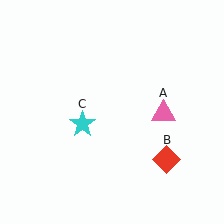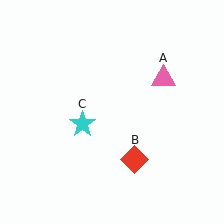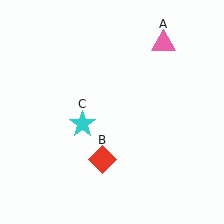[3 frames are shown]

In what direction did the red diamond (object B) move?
The red diamond (object B) moved left.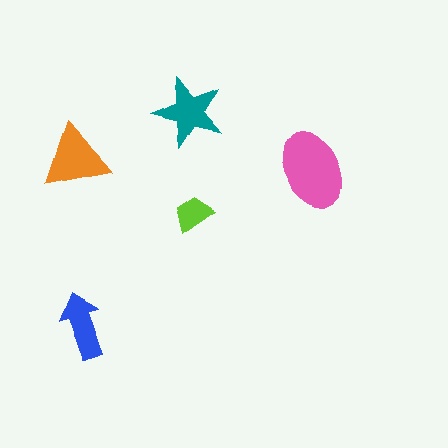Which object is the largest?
The pink ellipse.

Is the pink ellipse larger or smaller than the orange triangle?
Larger.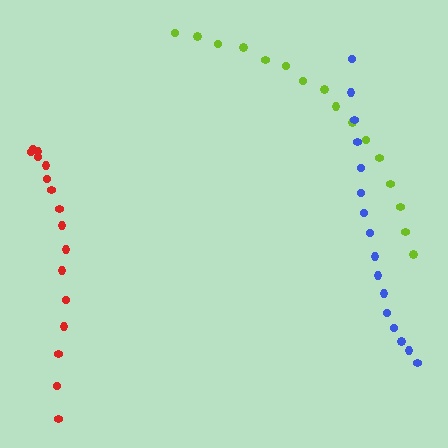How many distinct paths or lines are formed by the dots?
There are 3 distinct paths.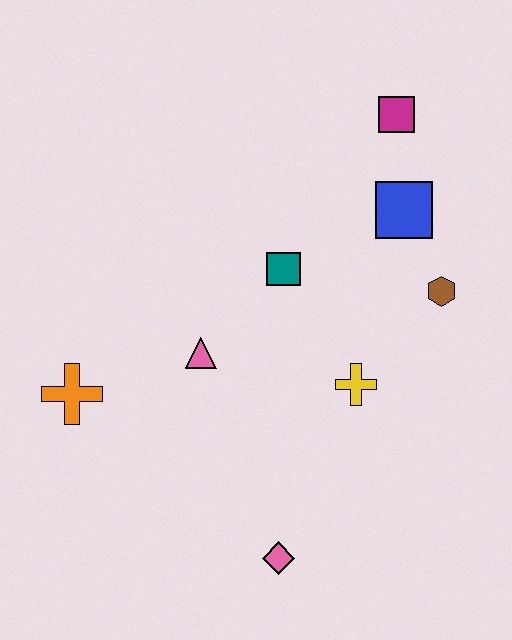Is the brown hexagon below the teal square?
Yes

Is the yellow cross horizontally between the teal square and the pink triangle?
No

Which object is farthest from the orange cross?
The magenta square is farthest from the orange cross.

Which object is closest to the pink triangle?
The teal square is closest to the pink triangle.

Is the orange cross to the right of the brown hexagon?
No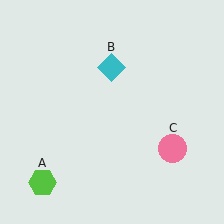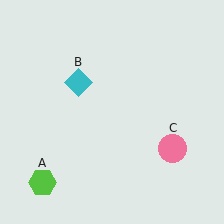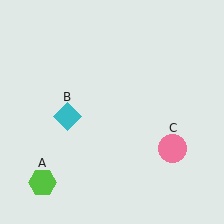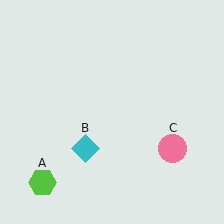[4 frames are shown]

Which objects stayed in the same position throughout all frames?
Lime hexagon (object A) and pink circle (object C) remained stationary.